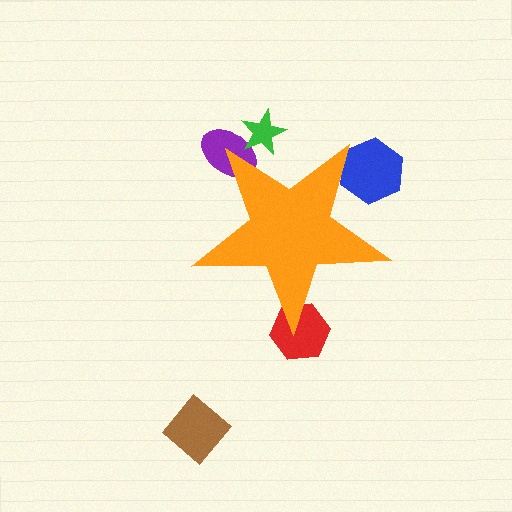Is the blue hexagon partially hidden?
Yes, the blue hexagon is partially hidden behind the orange star.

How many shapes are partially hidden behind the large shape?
4 shapes are partially hidden.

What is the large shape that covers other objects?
An orange star.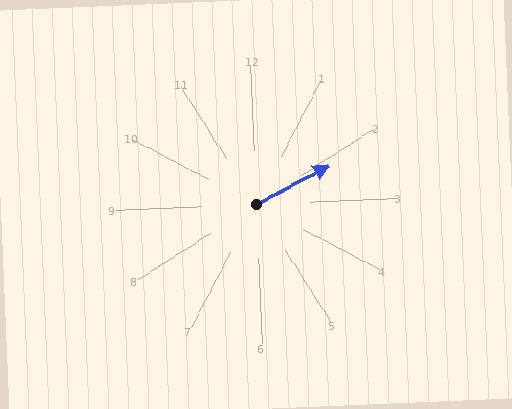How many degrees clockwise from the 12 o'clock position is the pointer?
Approximately 64 degrees.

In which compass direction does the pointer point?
Northeast.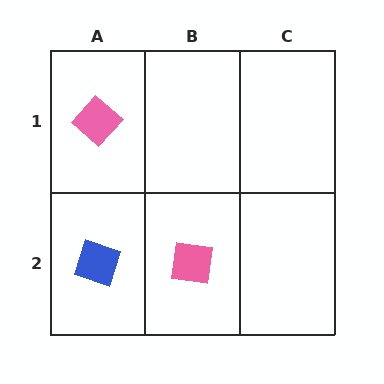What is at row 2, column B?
A pink square.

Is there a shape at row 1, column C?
No, that cell is empty.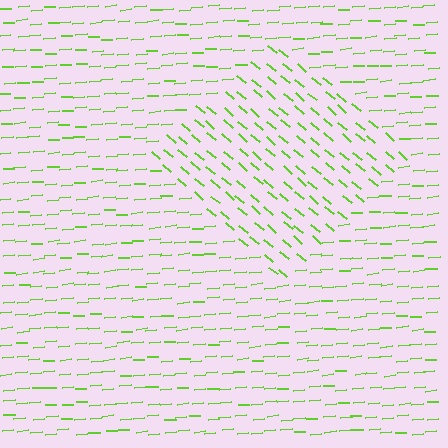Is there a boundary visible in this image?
Yes, there is a texture boundary formed by a change in line orientation.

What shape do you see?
I see a diamond.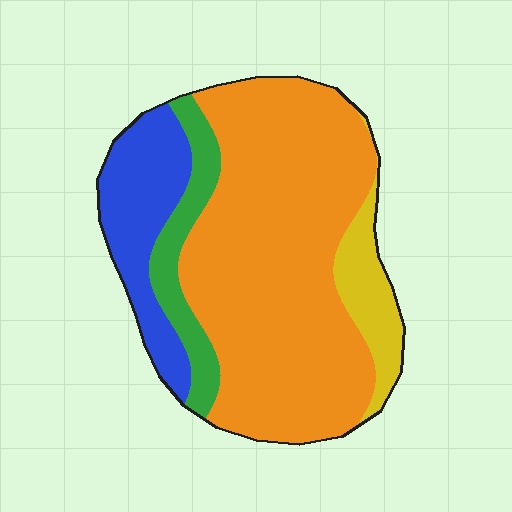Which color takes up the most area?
Orange, at roughly 65%.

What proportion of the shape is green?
Green takes up about one tenth (1/10) of the shape.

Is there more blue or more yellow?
Blue.